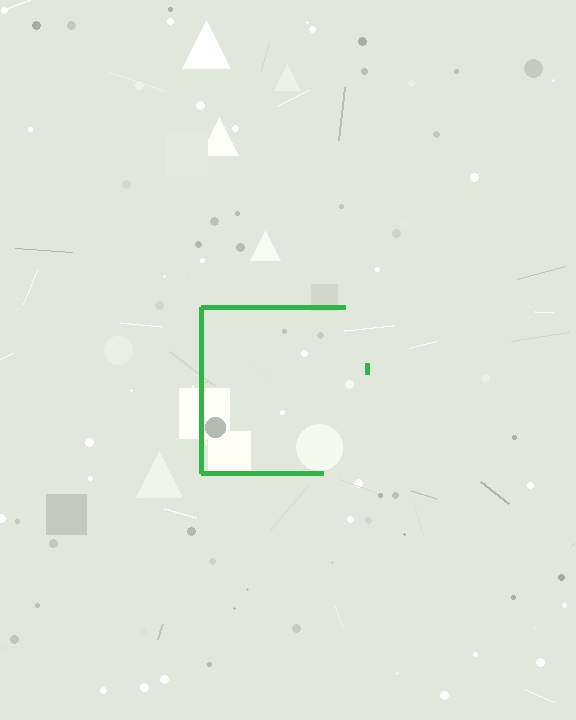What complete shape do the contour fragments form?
The contour fragments form a square.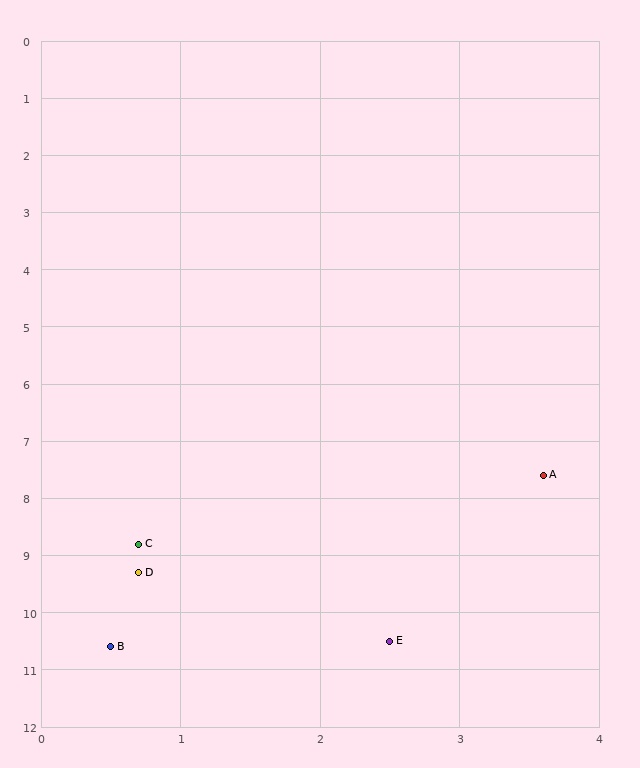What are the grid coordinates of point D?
Point D is at approximately (0.7, 9.3).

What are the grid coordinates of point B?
Point B is at approximately (0.5, 10.6).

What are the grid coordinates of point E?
Point E is at approximately (2.5, 10.5).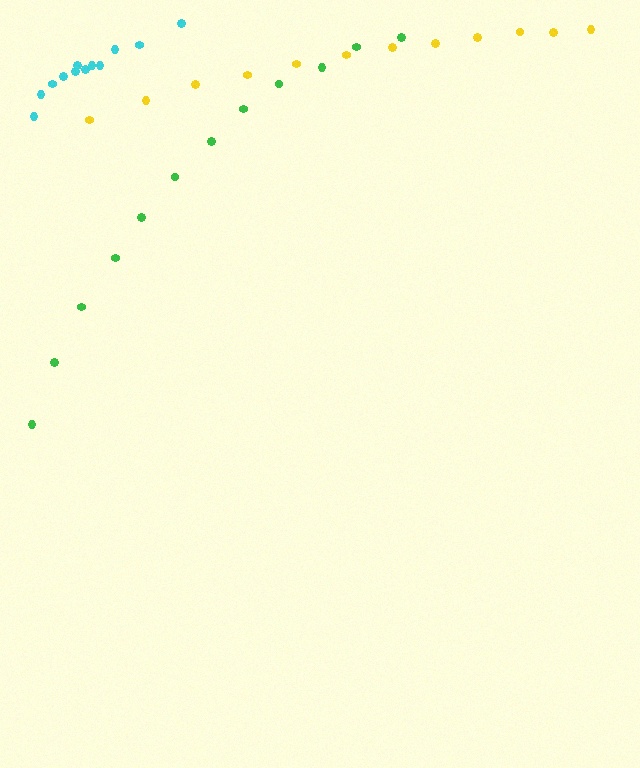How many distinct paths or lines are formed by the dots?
There are 3 distinct paths.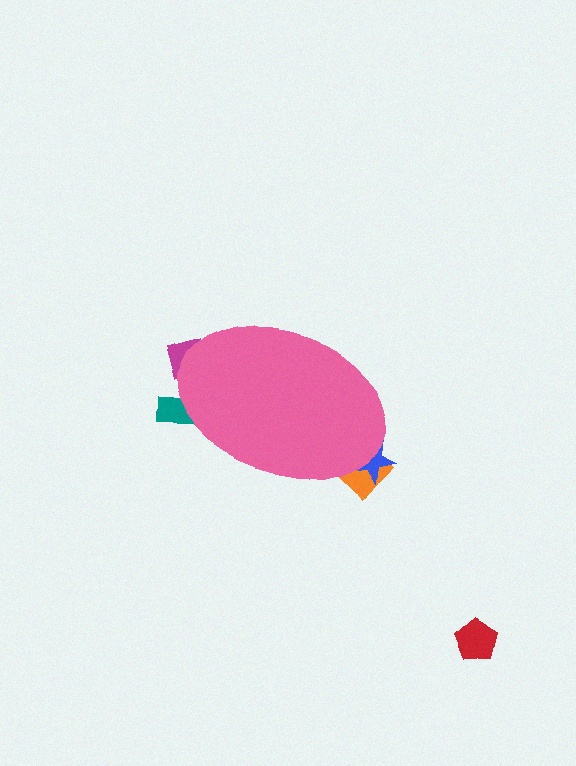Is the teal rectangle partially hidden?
Yes, the teal rectangle is partially hidden behind the pink ellipse.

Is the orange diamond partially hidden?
Yes, the orange diamond is partially hidden behind the pink ellipse.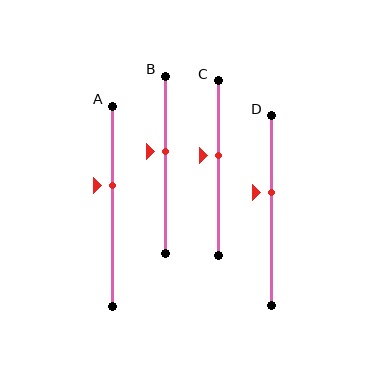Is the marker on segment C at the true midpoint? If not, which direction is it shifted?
No, the marker on segment C is shifted upward by about 7% of the segment length.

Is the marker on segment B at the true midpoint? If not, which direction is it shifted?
No, the marker on segment B is shifted upward by about 7% of the segment length.